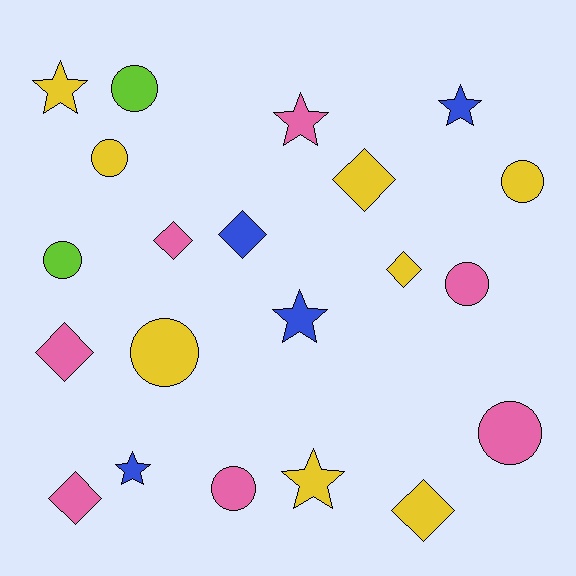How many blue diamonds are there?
There is 1 blue diamond.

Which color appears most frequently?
Yellow, with 8 objects.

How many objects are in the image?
There are 21 objects.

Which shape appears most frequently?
Circle, with 8 objects.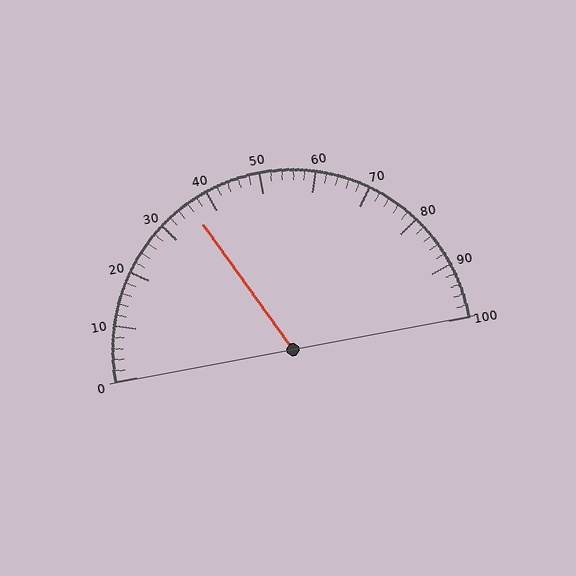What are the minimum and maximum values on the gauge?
The gauge ranges from 0 to 100.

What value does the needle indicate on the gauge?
The needle indicates approximately 36.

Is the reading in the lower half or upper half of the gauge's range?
The reading is in the lower half of the range (0 to 100).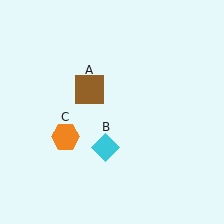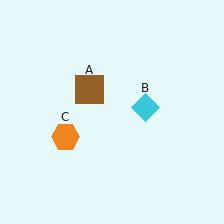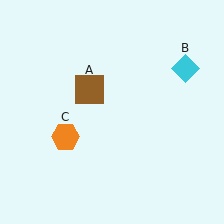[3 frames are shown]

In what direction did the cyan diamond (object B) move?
The cyan diamond (object B) moved up and to the right.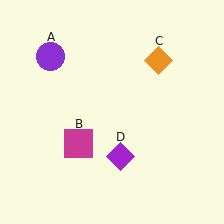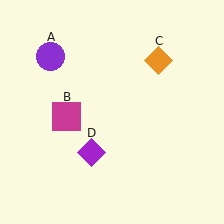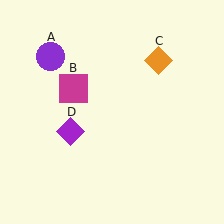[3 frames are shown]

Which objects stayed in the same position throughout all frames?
Purple circle (object A) and orange diamond (object C) remained stationary.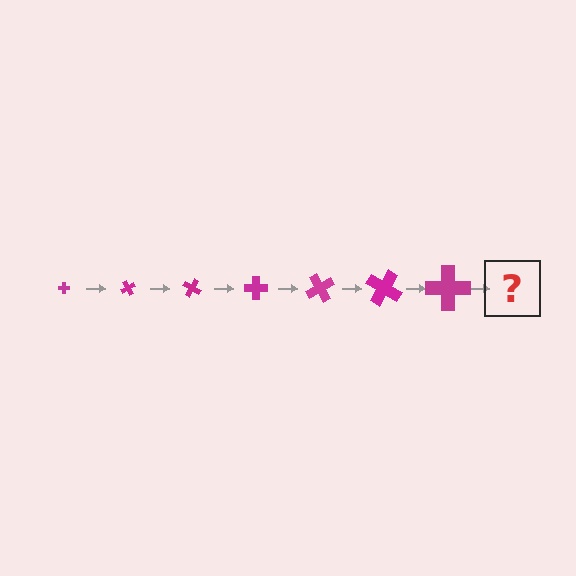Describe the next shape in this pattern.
It should be a cross, larger than the previous one and rotated 420 degrees from the start.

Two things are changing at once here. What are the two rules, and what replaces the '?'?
The two rules are that the cross grows larger each step and it rotates 60 degrees each step. The '?' should be a cross, larger than the previous one and rotated 420 degrees from the start.